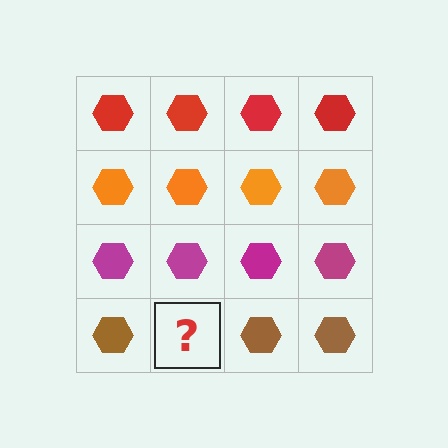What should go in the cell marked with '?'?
The missing cell should contain a brown hexagon.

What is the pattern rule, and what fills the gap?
The rule is that each row has a consistent color. The gap should be filled with a brown hexagon.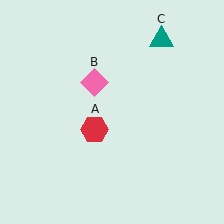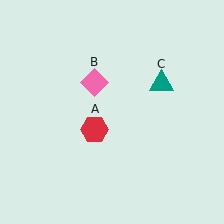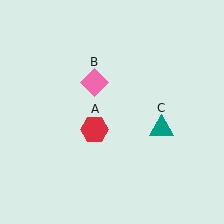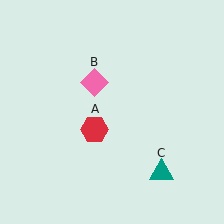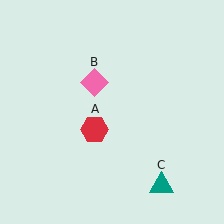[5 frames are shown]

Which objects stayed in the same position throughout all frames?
Red hexagon (object A) and pink diamond (object B) remained stationary.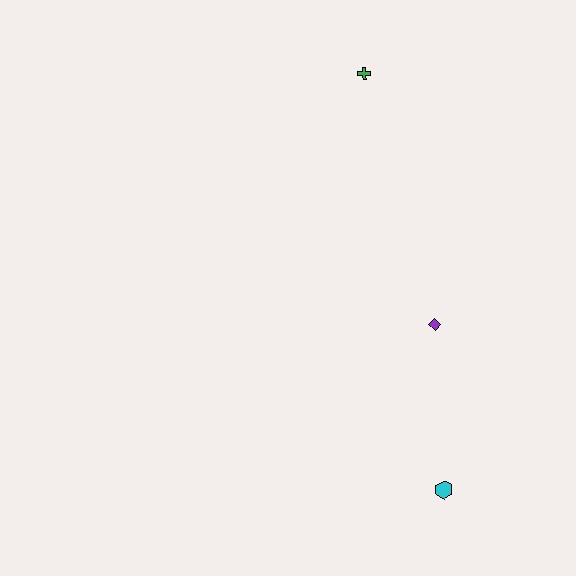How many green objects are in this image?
There is 1 green object.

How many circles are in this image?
There are no circles.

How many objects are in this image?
There are 3 objects.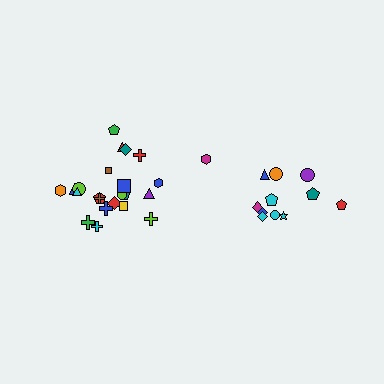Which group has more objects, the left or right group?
The left group.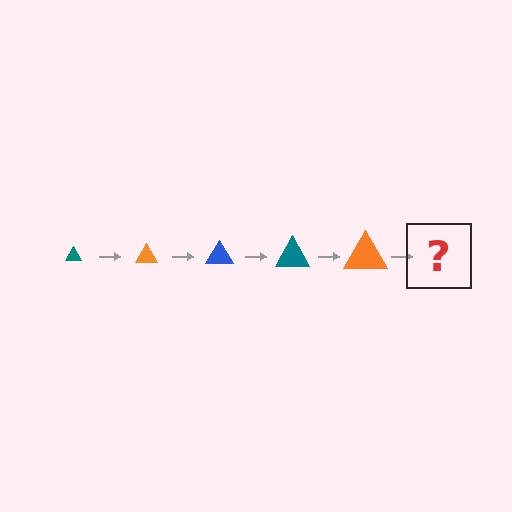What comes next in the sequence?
The next element should be a blue triangle, larger than the previous one.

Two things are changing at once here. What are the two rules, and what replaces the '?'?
The two rules are that the triangle grows larger each step and the color cycles through teal, orange, and blue. The '?' should be a blue triangle, larger than the previous one.